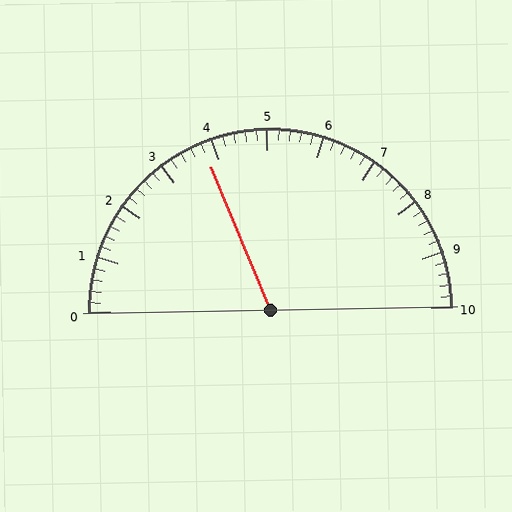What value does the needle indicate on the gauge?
The needle indicates approximately 3.8.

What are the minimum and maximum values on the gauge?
The gauge ranges from 0 to 10.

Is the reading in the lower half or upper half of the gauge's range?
The reading is in the lower half of the range (0 to 10).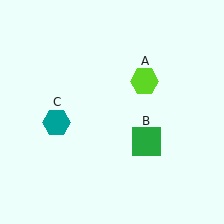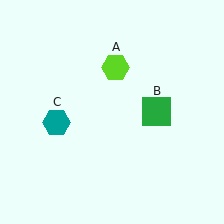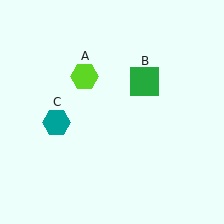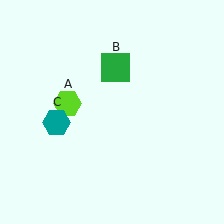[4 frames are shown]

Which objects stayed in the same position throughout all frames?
Teal hexagon (object C) remained stationary.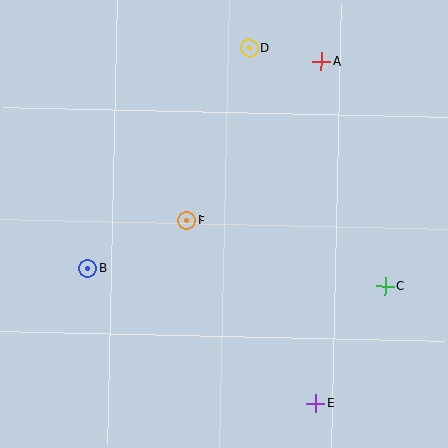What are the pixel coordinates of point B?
Point B is at (88, 268).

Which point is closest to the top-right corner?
Point A is closest to the top-right corner.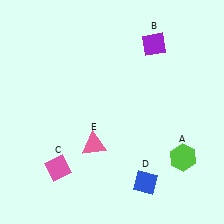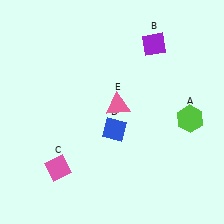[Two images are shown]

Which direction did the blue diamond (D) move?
The blue diamond (D) moved up.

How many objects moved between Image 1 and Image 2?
3 objects moved between the two images.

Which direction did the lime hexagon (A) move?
The lime hexagon (A) moved up.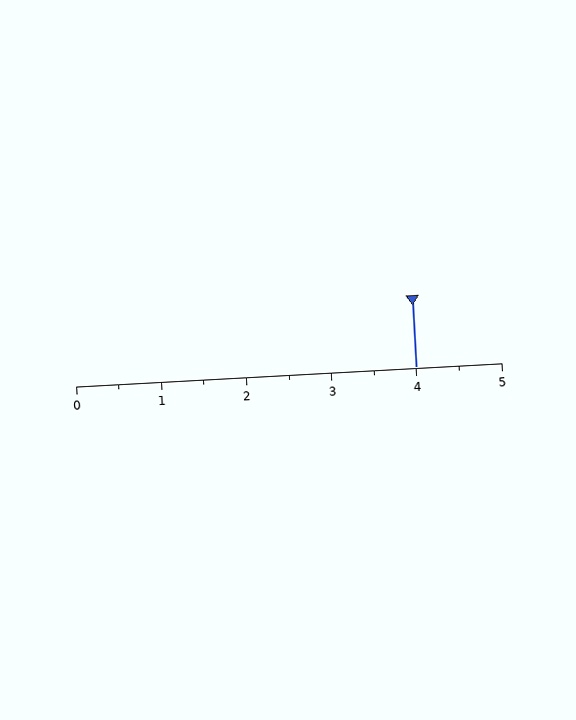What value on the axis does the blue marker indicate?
The marker indicates approximately 4.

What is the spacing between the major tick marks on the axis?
The major ticks are spaced 1 apart.